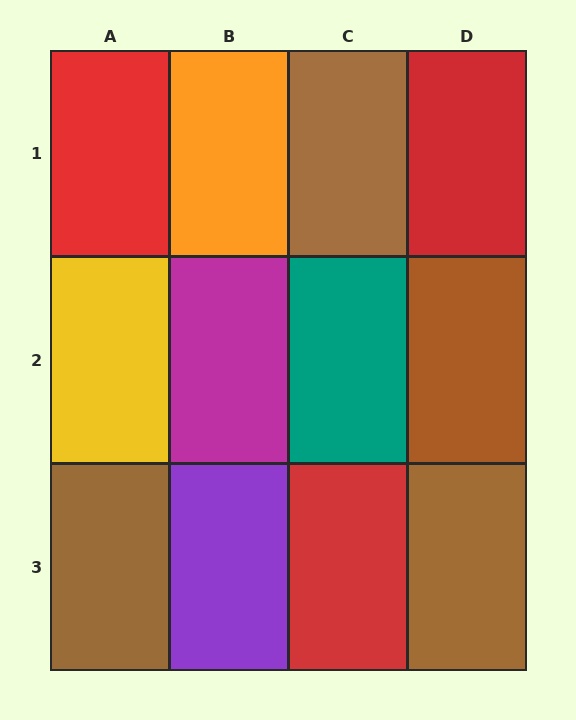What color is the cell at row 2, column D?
Brown.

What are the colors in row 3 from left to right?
Brown, purple, red, brown.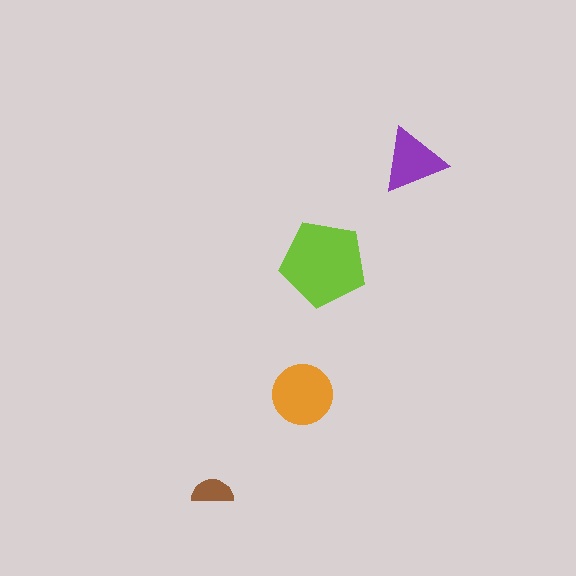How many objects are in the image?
There are 4 objects in the image.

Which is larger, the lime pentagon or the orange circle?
The lime pentagon.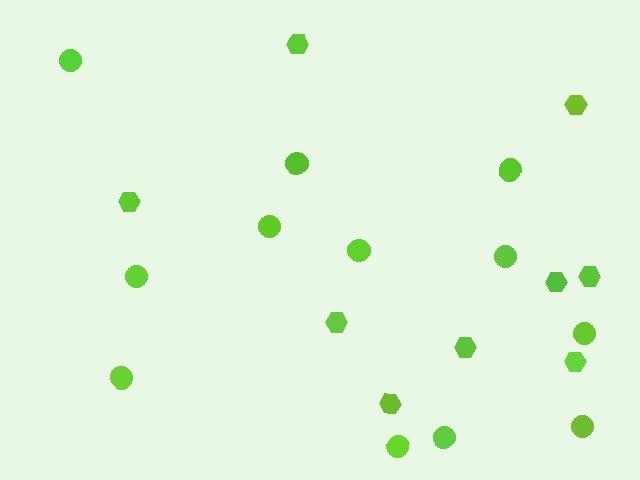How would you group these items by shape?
There are 2 groups: one group of hexagons (9) and one group of circles (12).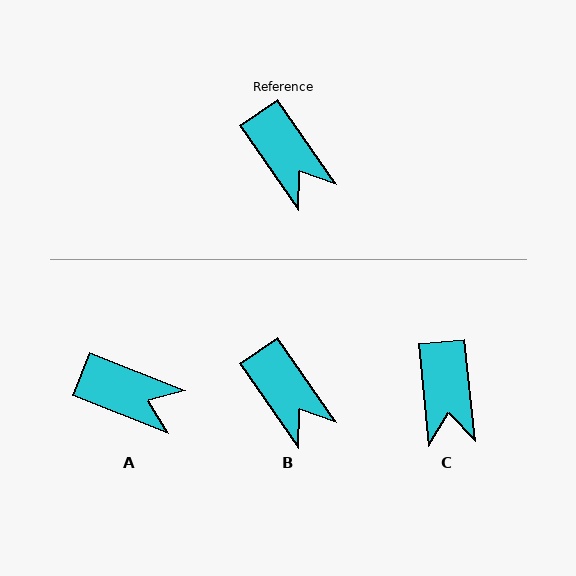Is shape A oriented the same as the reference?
No, it is off by about 34 degrees.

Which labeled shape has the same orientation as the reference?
B.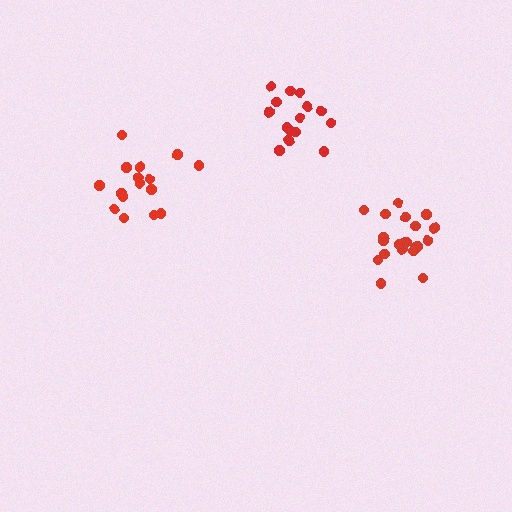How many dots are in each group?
Group 1: 21 dots, Group 2: 16 dots, Group 3: 16 dots (53 total).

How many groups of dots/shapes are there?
There are 3 groups.